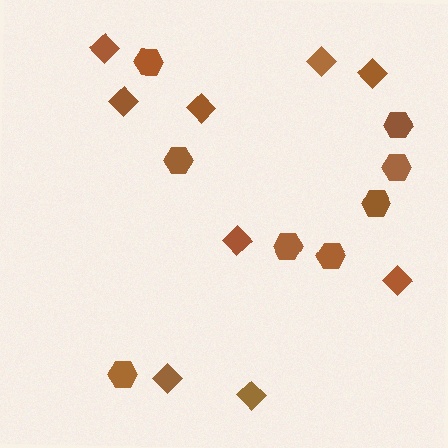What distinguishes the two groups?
There are 2 groups: one group of hexagons (8) and one group of diamonds (9).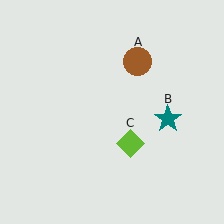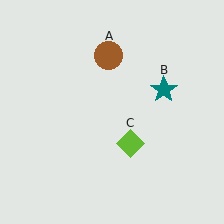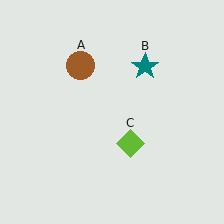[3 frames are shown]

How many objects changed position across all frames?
2 objects changed position: brown circle (object A), teal star (object B).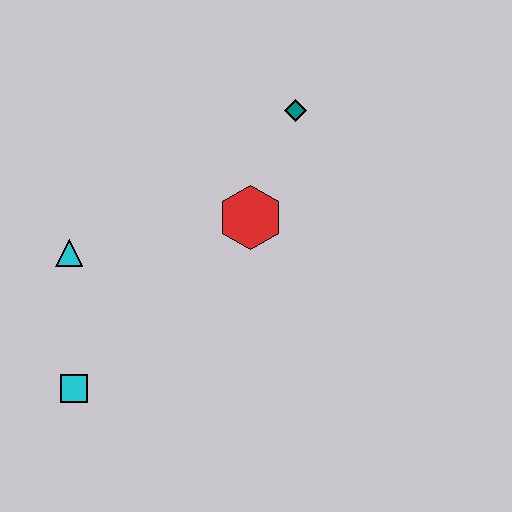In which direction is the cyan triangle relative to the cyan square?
The cyan triangle is above the cyan square.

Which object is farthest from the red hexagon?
The cyan square is farthest from the red hexagon.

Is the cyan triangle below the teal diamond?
Yes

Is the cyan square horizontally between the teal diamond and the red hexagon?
No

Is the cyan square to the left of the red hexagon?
Yes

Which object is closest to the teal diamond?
The red hexagon is closest to the teal diamond.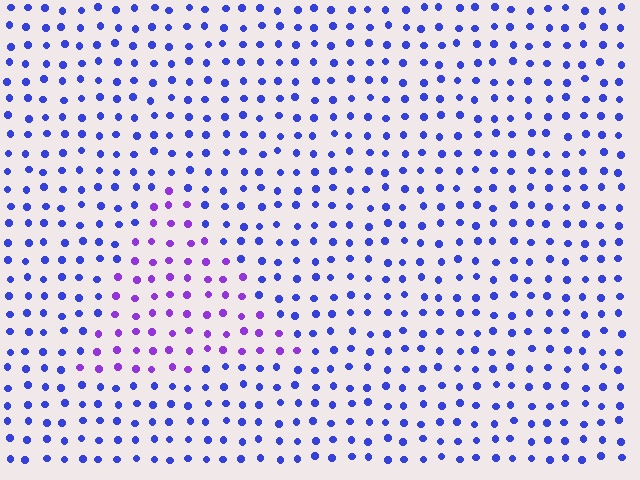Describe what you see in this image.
The image is filled with small blue elements in a uniform arrangement. A triangle-shaped region is visible where the elements are tinted to a slightly different hue, forming a subtle color boundary.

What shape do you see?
I see a triangle.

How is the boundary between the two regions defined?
The boundary is defined purely by a slight shift in hue (about 39 degrees). Spacing, size, and orientation are identical on both sides.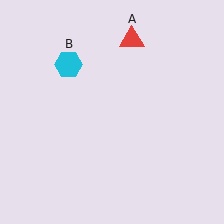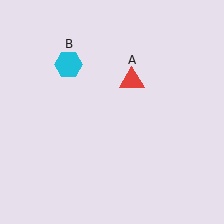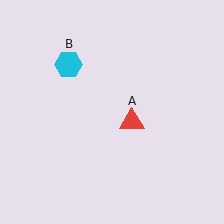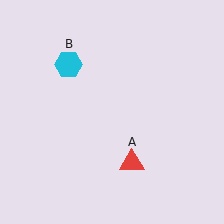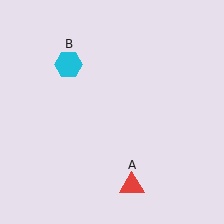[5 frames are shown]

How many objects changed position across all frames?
1 object changed position: red triangle (object A).